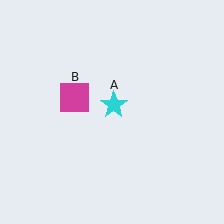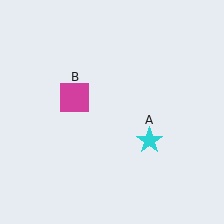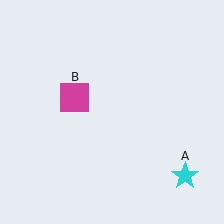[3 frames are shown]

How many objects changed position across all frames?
1 object changed position: cyan star (object A).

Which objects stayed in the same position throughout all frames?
Magenta square (object B) remained stationary.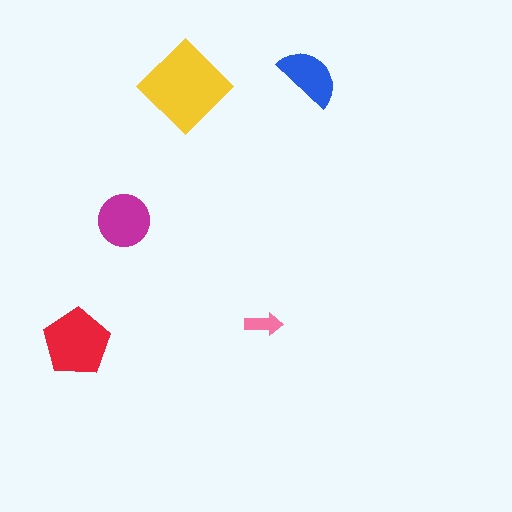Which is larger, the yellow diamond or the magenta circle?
The yellow diamond.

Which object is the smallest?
The pink arrow.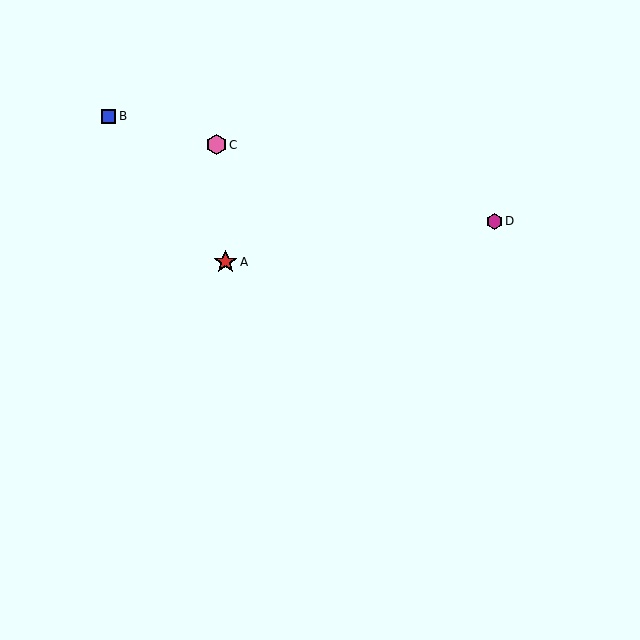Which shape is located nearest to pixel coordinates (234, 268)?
The red star (labeled A) at (225, 262) is nearest to that location.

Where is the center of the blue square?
The center of the blue square is at (109, 116).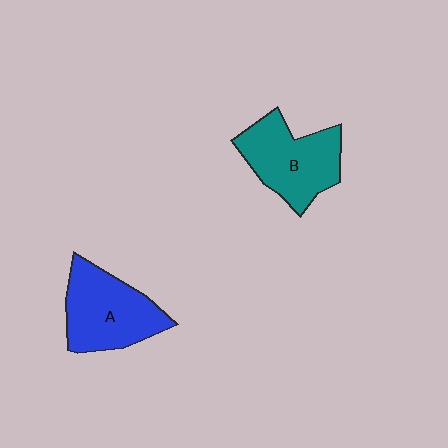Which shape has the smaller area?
Shape B (teal).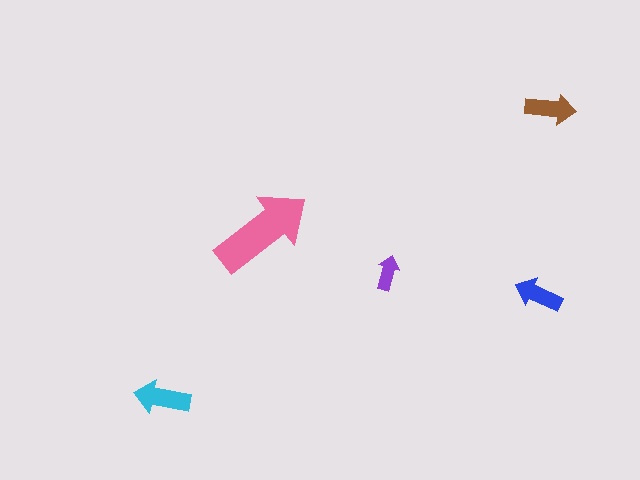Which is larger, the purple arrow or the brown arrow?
The brown one.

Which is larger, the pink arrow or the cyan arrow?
The pink one.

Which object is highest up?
The brown arrow is topmost.